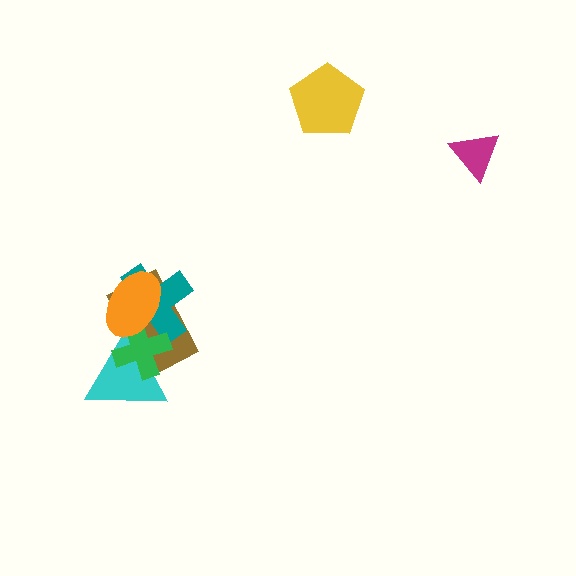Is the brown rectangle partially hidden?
Yes, it is partially covered by another shape.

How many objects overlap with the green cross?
4 objects overlap with the green cross.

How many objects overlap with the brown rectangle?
4 objects overlap with the brown rectangle.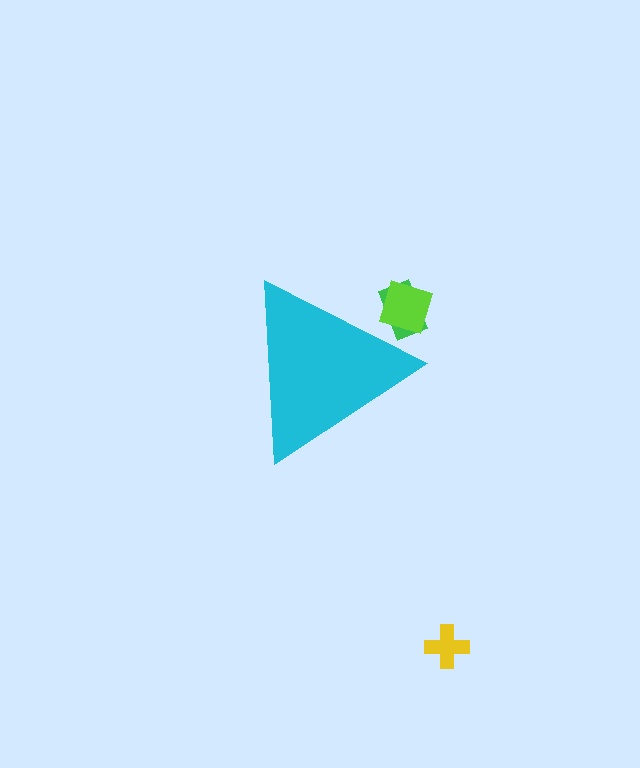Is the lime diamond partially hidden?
Yes, the lime diamond is partially hidden behind the cyan triangle.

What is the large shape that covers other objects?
A cyan triangle.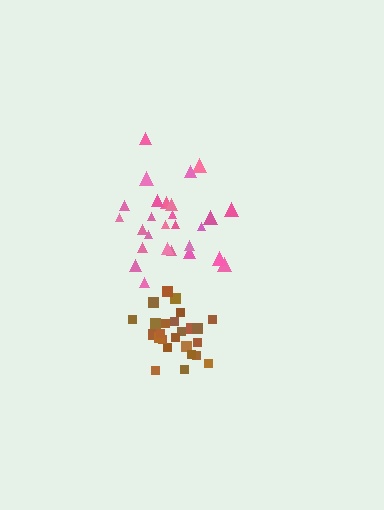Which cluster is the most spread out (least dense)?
Pink.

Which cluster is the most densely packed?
Brown.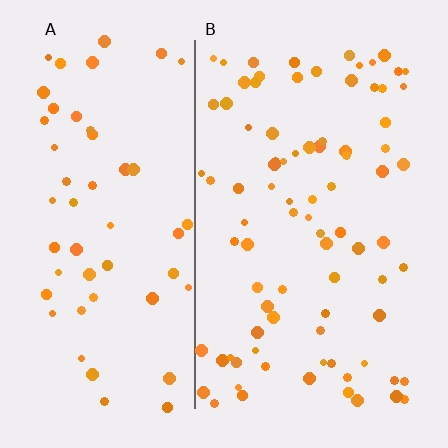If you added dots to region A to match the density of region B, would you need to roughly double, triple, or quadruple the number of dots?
Approximately double.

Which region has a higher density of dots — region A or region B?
B (the right).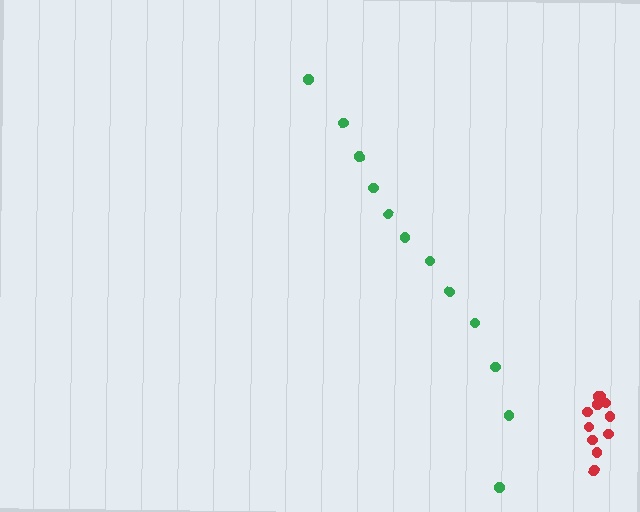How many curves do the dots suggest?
There are 2 distinct paths.